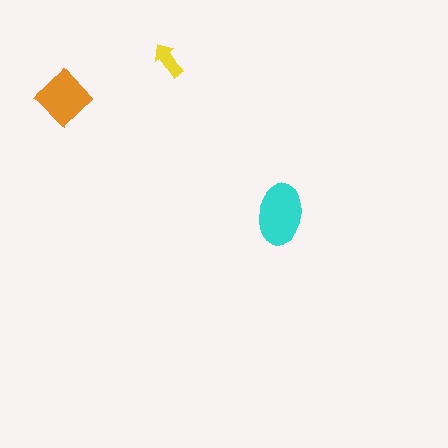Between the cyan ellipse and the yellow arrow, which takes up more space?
The cyan ellipse.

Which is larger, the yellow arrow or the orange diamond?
The orange diamond.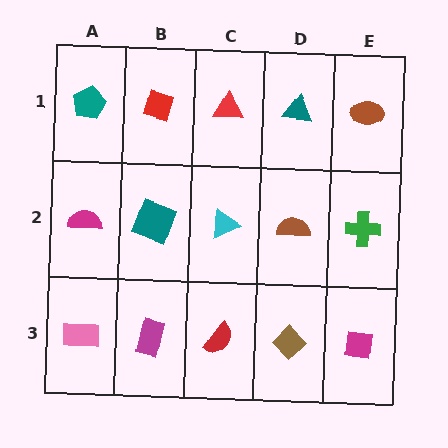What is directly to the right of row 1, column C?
A teal triangle.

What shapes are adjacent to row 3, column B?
A teal square (row 2, column B), a pink rectangle (row 3, column A), a red semicircle (row 3, column C).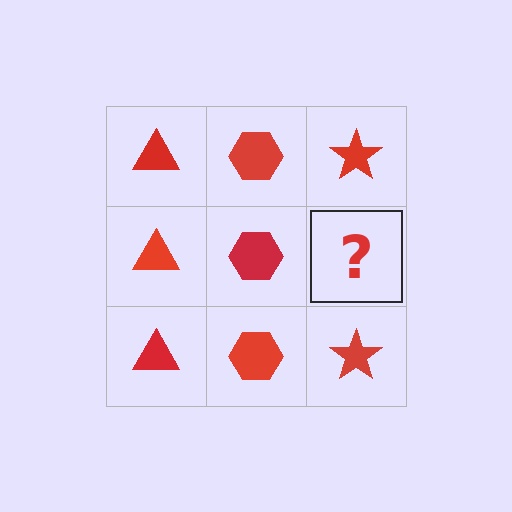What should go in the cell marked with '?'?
The missing cell should contain a red star.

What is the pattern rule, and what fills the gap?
The rule is that each column has a consistent shape. The gap should be filled with a red star.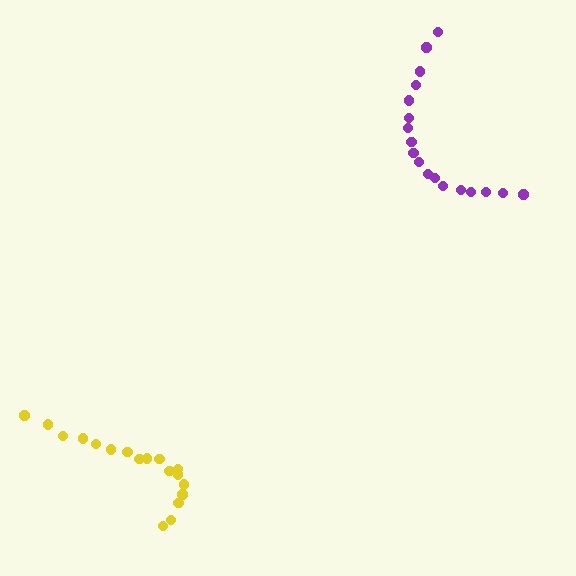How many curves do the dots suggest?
There are 2 distinct paths.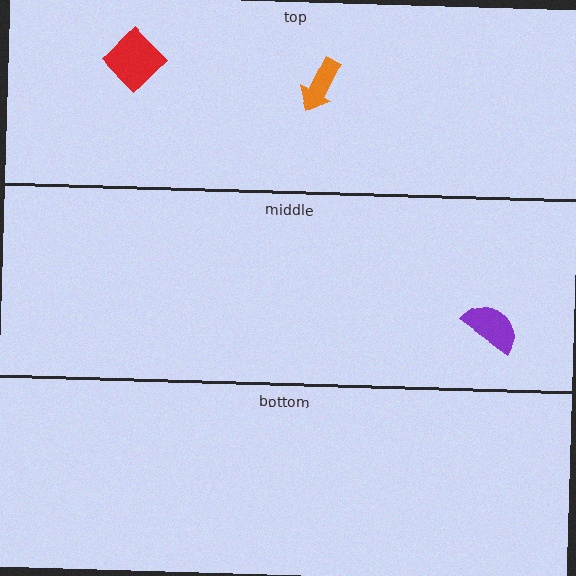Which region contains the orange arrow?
The top region.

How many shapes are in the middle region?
1.